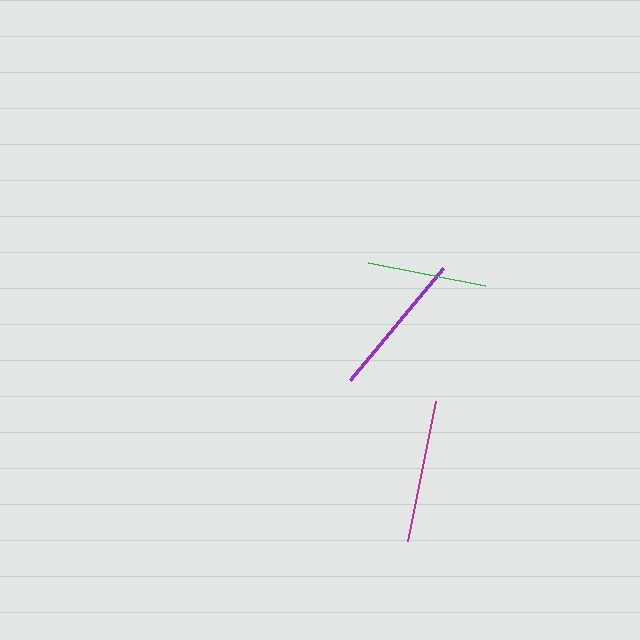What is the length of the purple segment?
The purple segment is approximately 145 pixels long.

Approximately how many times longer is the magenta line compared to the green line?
The magenta line is approximately 1.2 times the length of the green line.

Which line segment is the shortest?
The green line is the shortest at approximately 120 pixels.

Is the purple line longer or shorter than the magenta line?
The purple line is longer than the magenta line.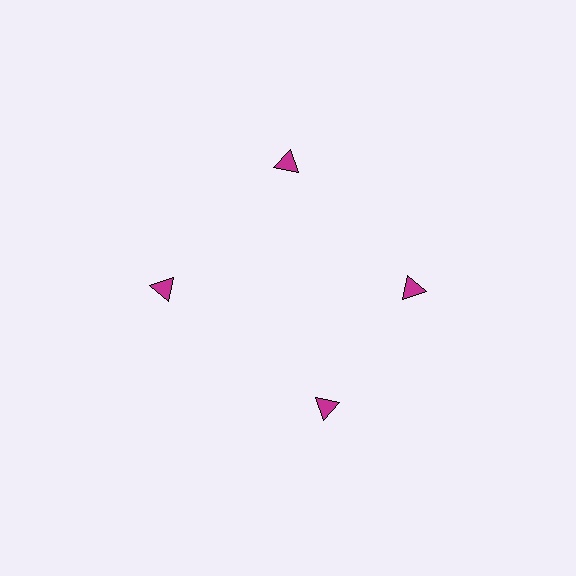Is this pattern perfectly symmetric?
No. The 4 magenta triangles are arranged in a ring, but one element near the 6 o'clock position is rotated out of alignment along the ring, breaking the 4-fold rotational symmetry.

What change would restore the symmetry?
The symmetry would be restored by rotating it back into even spacing with its neighbors so that all 4 triangles sit at equal angles and equal distance from the center.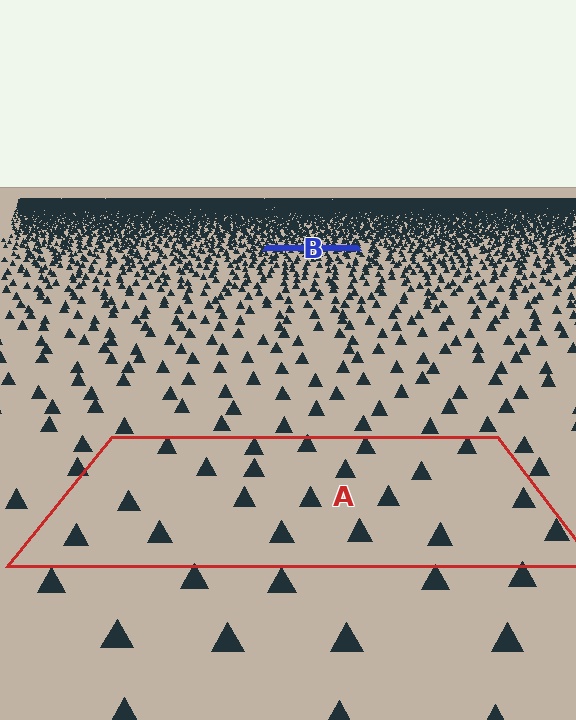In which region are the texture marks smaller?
The texture marks are smaller in region B, because it is farther away.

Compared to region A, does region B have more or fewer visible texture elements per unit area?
Region B has more texture elements per unit area — they are packed more densely because it is farther away.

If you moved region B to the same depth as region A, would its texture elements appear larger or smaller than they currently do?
They would appear larger. At a closer depth, the same texture elements are projected at a bigger on-screen size.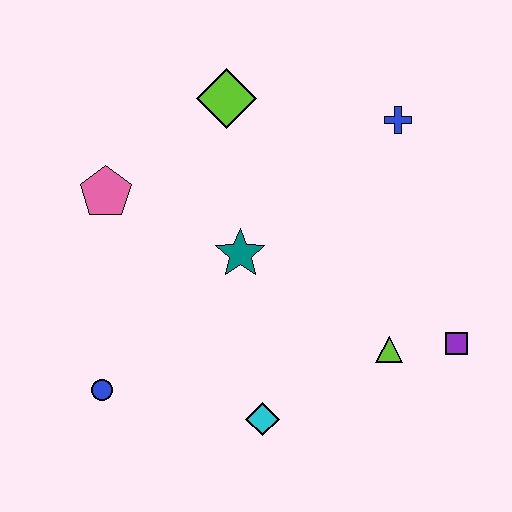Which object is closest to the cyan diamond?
The lime triangle is closest to the cyan diamond.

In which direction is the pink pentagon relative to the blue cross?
The pink pentagon is to the left of the blue cross.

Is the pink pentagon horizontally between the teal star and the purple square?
No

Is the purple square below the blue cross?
Yes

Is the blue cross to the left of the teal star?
No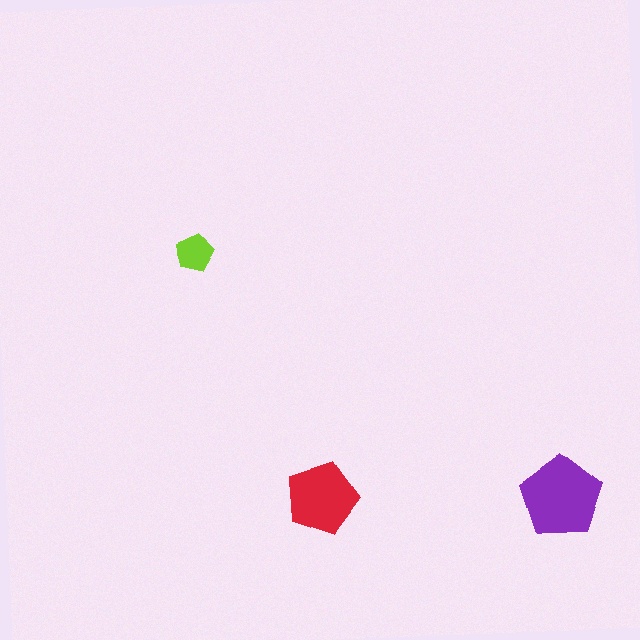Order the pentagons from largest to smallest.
the purple one, the red one, the lime one.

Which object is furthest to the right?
The purple pentagon is rightmost.